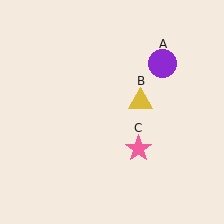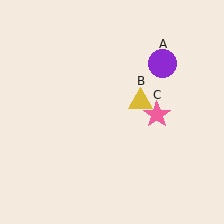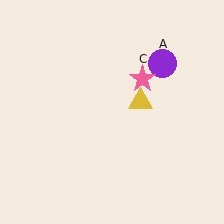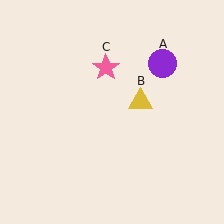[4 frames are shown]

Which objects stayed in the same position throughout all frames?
Purple circle (object A) and yellow triangle (object B) remained stationary.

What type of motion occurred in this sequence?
The pink star (object C) rotated counterclockwise around the center of the scene.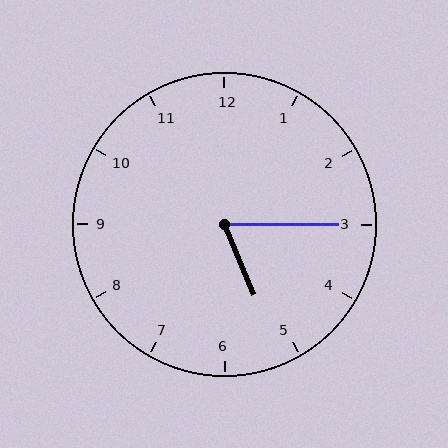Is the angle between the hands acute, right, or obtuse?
It is acute.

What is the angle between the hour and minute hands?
Approximately 68 degrees.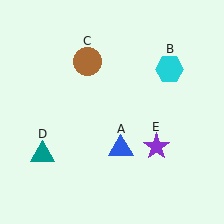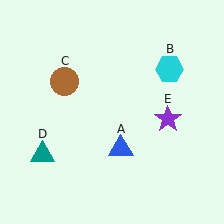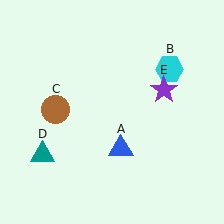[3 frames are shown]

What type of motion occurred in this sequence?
The brown circle (object C), purple star (object E) rotated counterclockwise around the center of the scene.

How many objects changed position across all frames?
2 objects changed position: brown circle (object C), purple star (object E).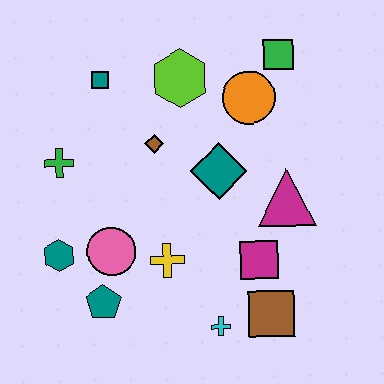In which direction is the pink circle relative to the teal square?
The pink circle is below the teal square.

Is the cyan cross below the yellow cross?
Yes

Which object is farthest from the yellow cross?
The green square is farthest from the yellow cross.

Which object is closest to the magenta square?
The brown square is closest to the magenta square.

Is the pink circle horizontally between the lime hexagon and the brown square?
No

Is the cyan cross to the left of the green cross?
No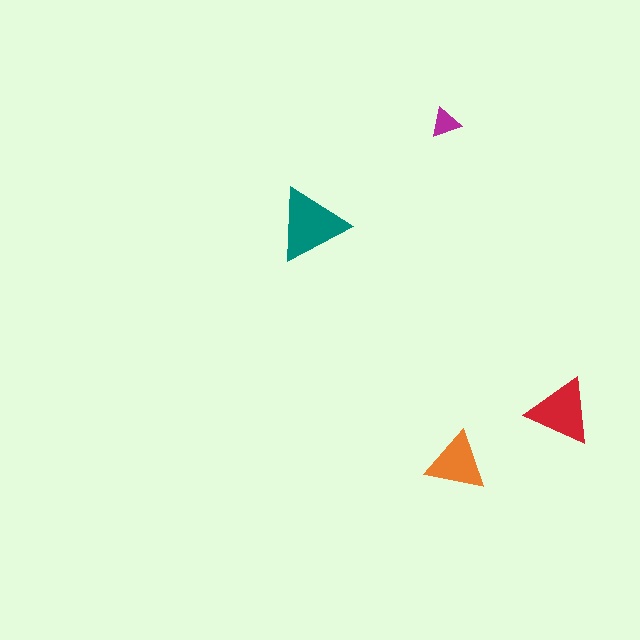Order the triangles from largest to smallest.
the teal one, the red one, the orange one, the magenta one.